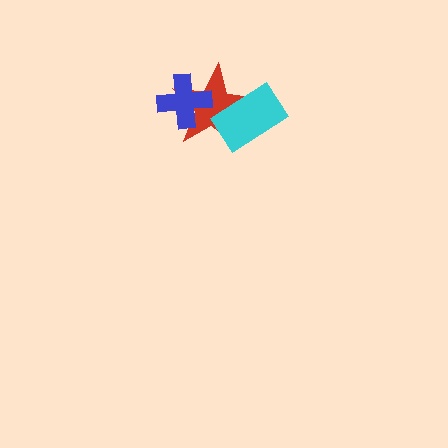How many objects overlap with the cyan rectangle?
1 object overlaps with the cyan rectangle.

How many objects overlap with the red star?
2 objects overlap with the red star.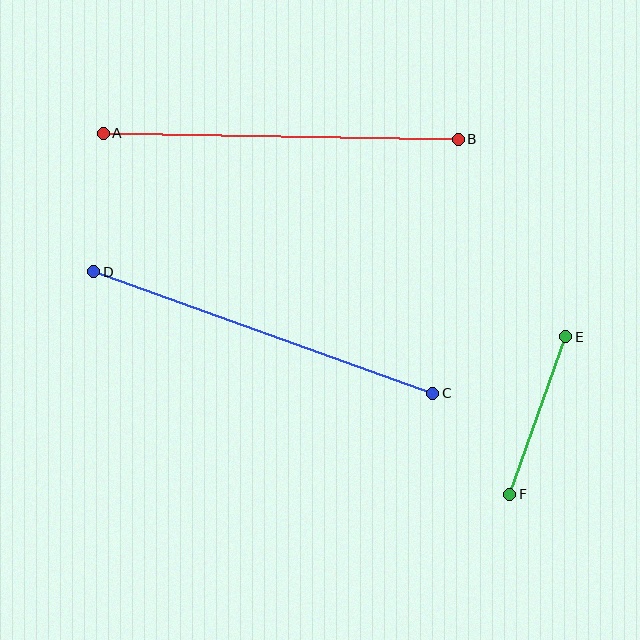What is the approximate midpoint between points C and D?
The midpoint is at approximately (263, 333) pixels.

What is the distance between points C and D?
The distance is approximately 360 pixels.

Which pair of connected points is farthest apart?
Points C and D are farthest apart.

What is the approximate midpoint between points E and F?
The midpoint is at approximately (538, 416) pixels.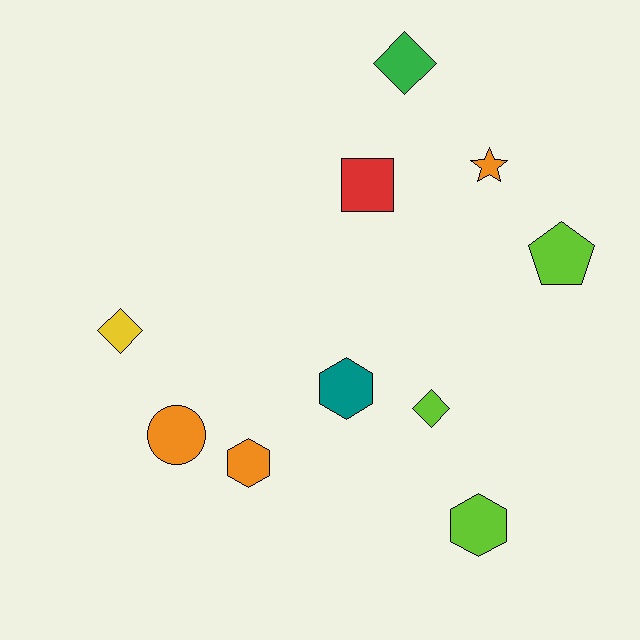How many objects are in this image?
There are 10 objects.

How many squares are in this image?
There is 1 square.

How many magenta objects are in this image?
There are no magenta objects.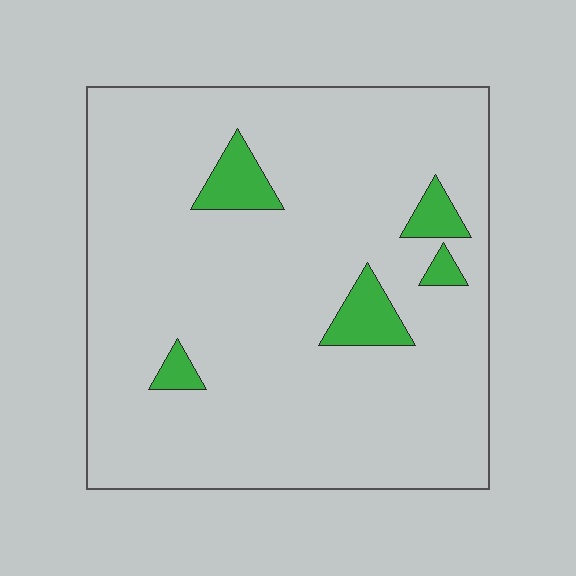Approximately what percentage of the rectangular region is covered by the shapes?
Approximately 10%.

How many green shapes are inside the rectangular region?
5.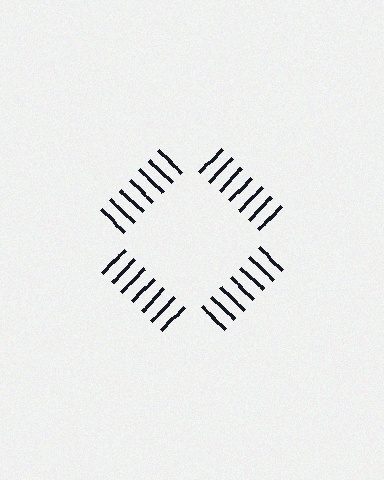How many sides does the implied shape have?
4 sides — the line-ends trace a square.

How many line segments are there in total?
28 — 7 along each of the 4 edges.